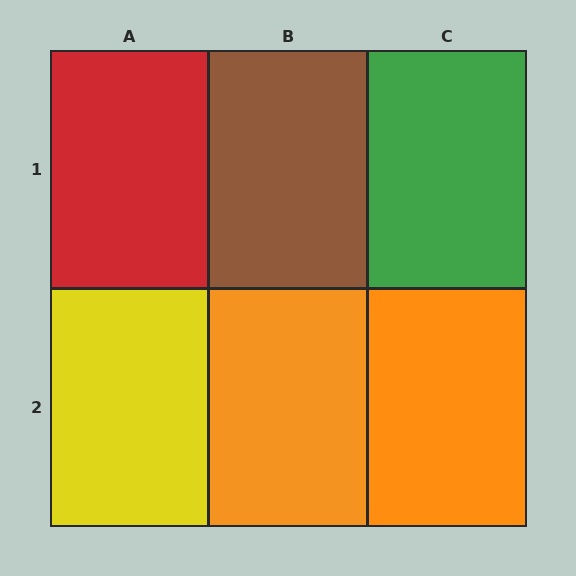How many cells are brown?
1 cell is brown.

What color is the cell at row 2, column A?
Yellow.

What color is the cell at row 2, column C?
Orange.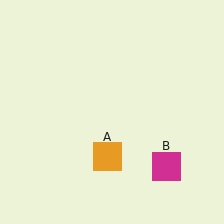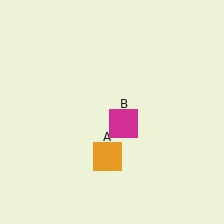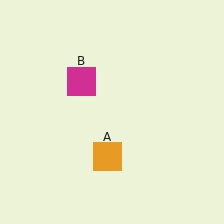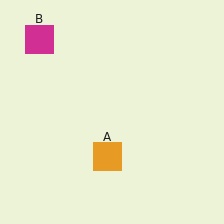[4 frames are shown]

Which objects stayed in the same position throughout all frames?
Orange square (object A) remained stationary.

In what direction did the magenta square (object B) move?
The magenta square (object B) moved up and to the left.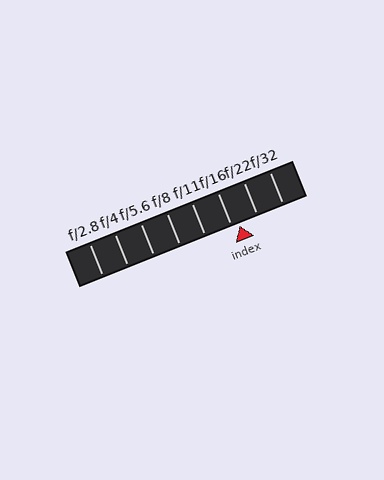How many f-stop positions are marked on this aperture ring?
There are 8 f-stop positions marked.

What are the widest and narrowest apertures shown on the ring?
The widest aperture shown is f/2.8 and the narrowest is f/32.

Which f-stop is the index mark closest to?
The index mark is closest to f/16.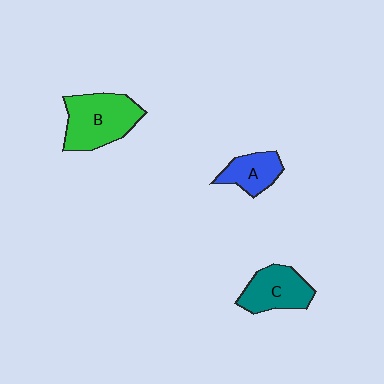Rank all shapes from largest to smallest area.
From largest to smallest: B (green), C (teal), A (blue).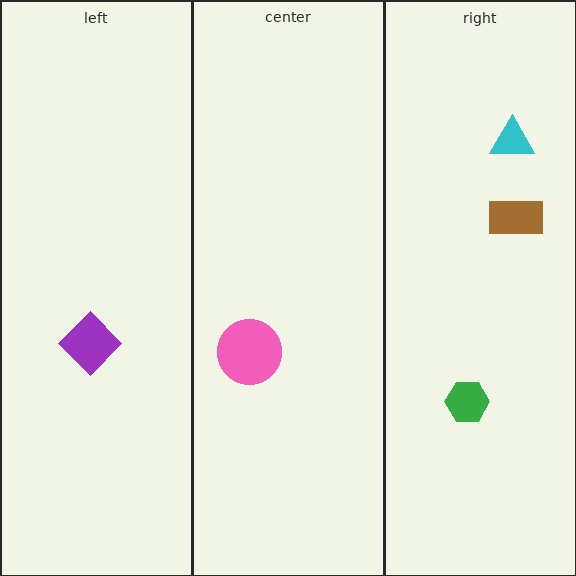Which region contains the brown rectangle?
The right region.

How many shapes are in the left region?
1.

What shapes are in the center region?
The pink circle.